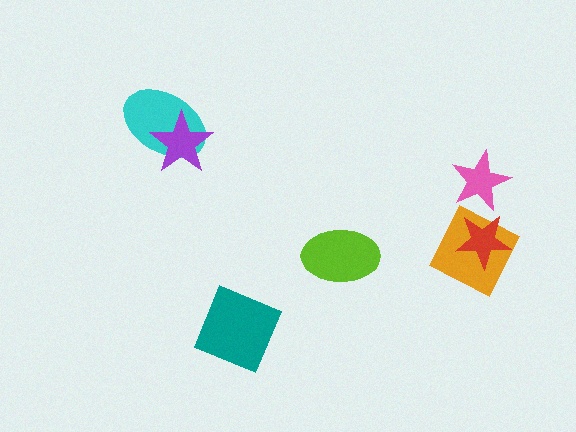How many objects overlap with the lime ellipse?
0 objects overlap with the lime ellipse.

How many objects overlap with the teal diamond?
0 objects overlap with the teal diamond.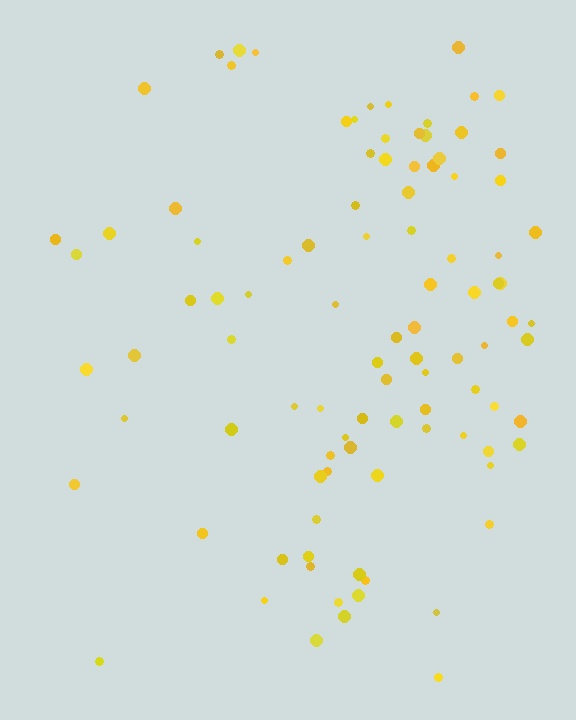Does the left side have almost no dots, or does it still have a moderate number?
Still a moderate number, just noticeably fewer than the right.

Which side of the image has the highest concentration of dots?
The right.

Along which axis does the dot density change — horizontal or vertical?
Horizontal.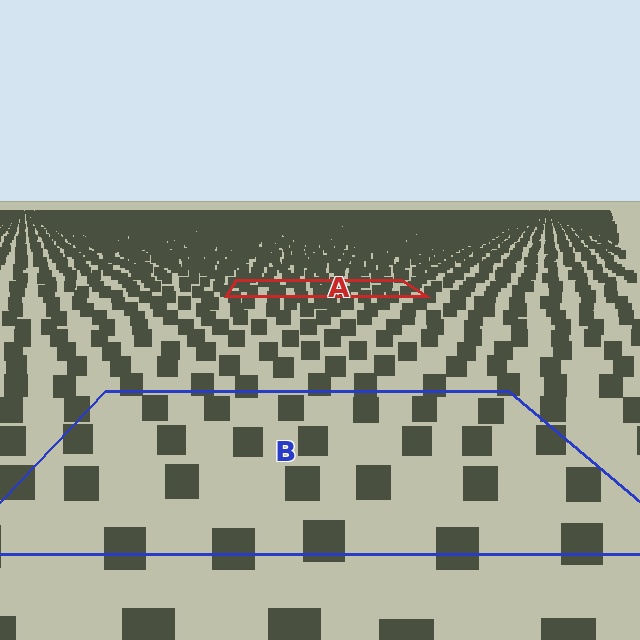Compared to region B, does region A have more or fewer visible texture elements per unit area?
Region A has more texture elements per unit area — they are packed more densely because it is farther away.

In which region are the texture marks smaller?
The texture marks are smaller in region A, because it is farther away.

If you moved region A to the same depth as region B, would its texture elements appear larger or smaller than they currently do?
They would appear larger. At a closer depth, the same texture elements are projected at a bigger on-screen size.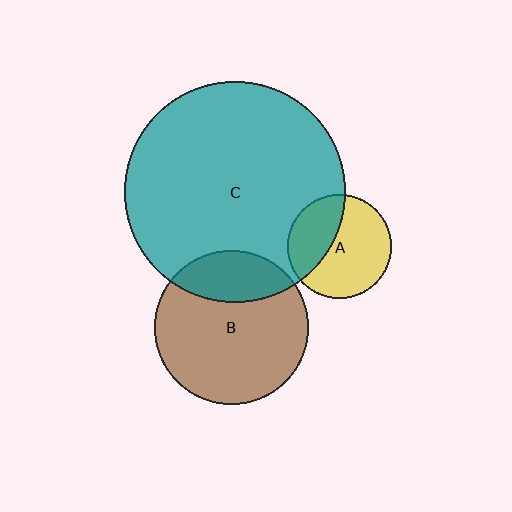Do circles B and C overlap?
Yes.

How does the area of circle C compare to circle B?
Approximately 2.1 times.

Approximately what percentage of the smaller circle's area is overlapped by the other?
Approximately 25%.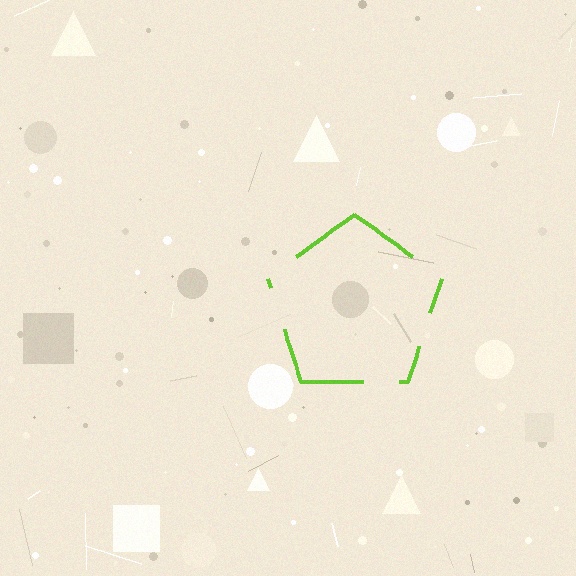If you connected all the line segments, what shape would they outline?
They would outline a pentagon.